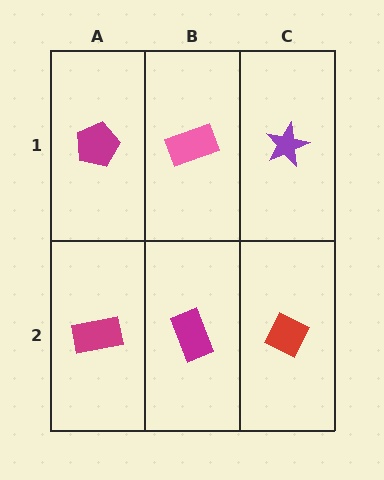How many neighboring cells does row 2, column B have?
3.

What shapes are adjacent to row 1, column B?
A magenta rectangle (row 2, column B), a magenta pentagon (row 1, column A), a purple star (row 1, column C).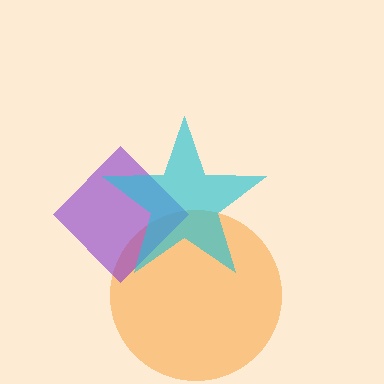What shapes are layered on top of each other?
The layered shapes are: an orange circle, a purple diamond, a cyan star.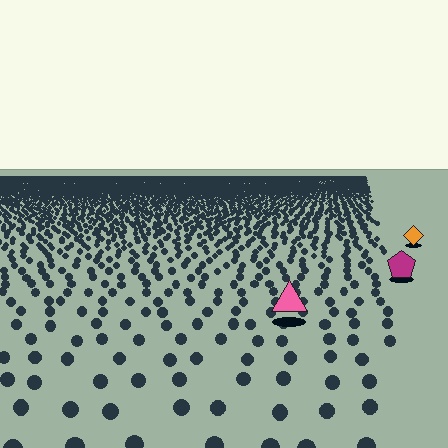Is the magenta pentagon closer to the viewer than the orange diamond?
Yes. The magenta pentagon is closer — you can tell from the texture gradient: the ground texture is coarser near it.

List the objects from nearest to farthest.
From nearest to farthest: the pink triangle, the magenta pentagon, the orange diamond.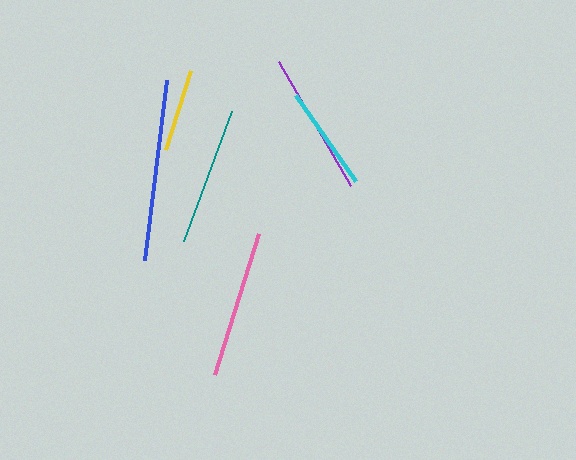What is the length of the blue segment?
The blue segment is approximately 181 pixels long.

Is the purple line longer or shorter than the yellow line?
The purple line is longer than the yellow line.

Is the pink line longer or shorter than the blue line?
The blue line is longer than the pink line.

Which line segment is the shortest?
The yellow line is the shortest at approximately 82 pixels.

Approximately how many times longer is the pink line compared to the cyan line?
The pink line is approximately 1.4 times the length of the cyan line.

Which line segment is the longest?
The blue line is the longest at approximately 181 pixels.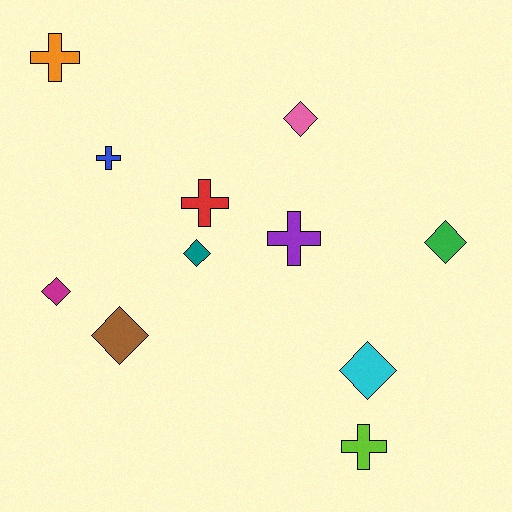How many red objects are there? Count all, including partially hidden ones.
There is 1 red object.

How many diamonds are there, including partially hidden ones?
There are 6 diamonds.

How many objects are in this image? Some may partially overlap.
There are 11 objects.